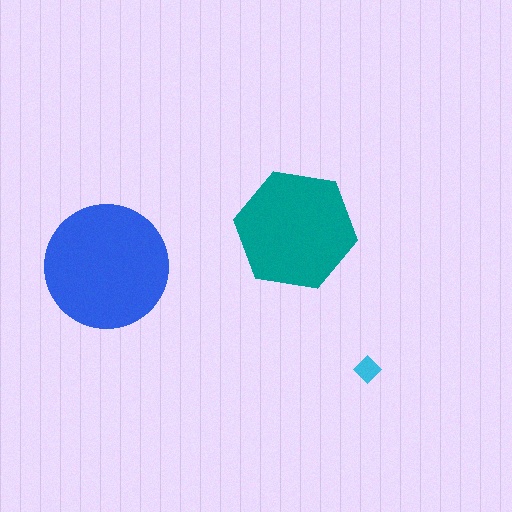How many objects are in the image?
There are 3 objects in the image.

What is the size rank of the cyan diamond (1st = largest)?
3rd.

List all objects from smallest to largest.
The cyan diamond, the teal hexagon, the blue circle.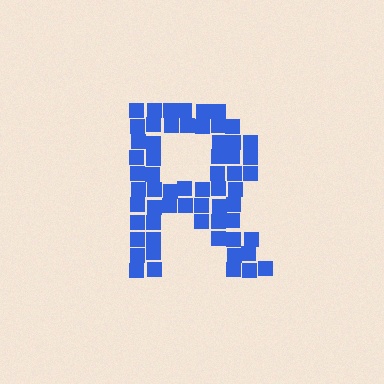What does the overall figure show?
The overall figure shows the letter R.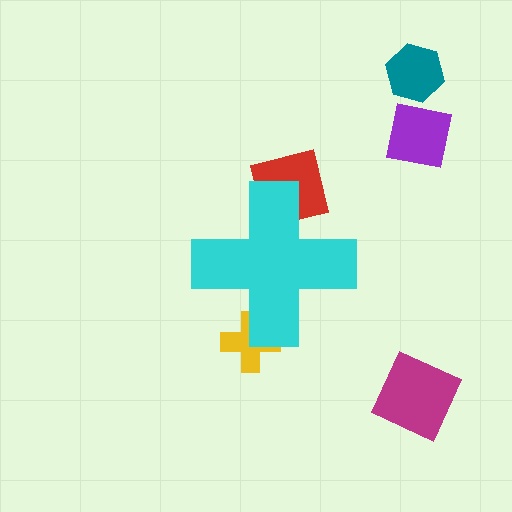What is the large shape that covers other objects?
A cyan cross.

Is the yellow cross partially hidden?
Yes, the yellow cross is partially hidden behind the cyan cross.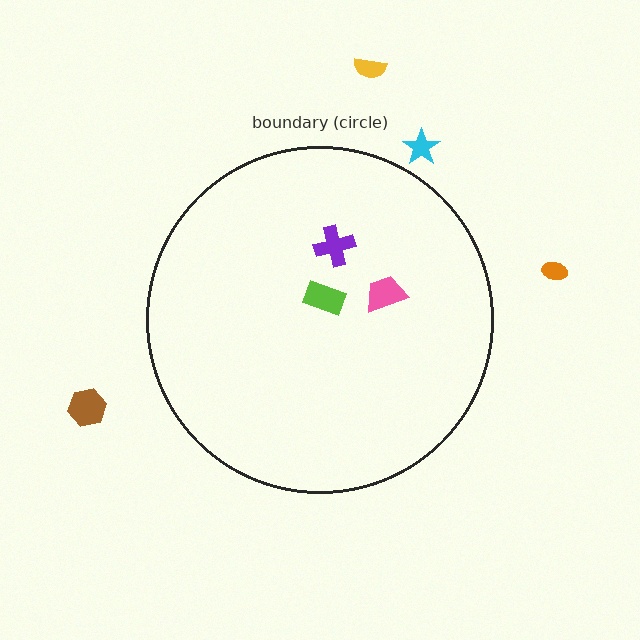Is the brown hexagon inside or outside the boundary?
Outside.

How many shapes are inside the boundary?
3 inside, 4 outside.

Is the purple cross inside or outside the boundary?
Inside.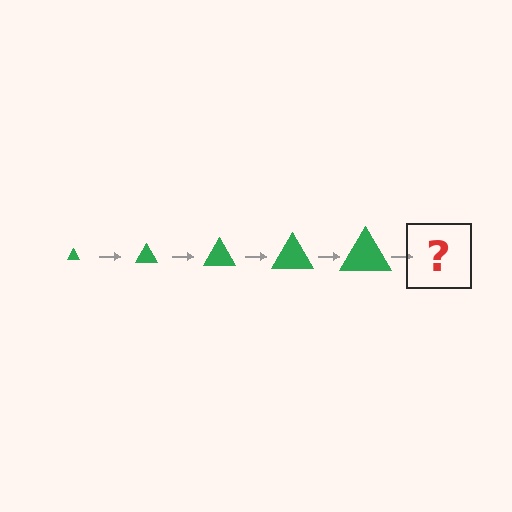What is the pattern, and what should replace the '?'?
The pattern is that the triangle gets progressively larger each step. The '?' should be a green triangle, larger than the previous one.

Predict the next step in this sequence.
The next step is a green triangle, larger than the previous one.